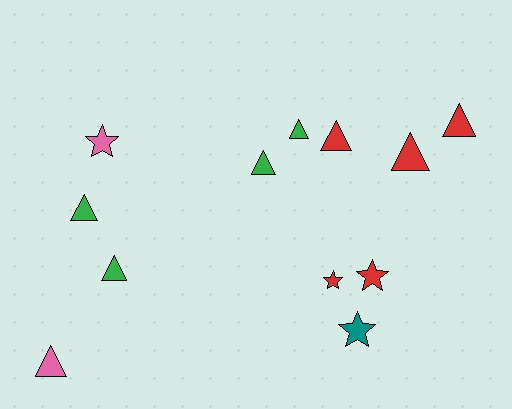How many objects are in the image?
There are 12 objects.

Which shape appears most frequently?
Triangle, with 8 objects.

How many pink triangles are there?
There is 1 pink triangle.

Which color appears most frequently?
Red, with 5 objects.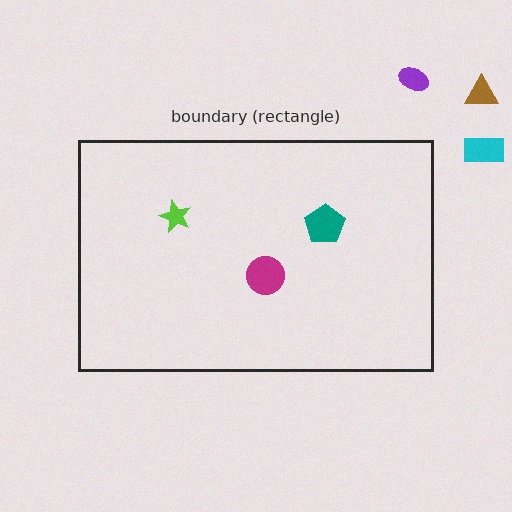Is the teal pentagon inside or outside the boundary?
Inside.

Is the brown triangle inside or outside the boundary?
Outside.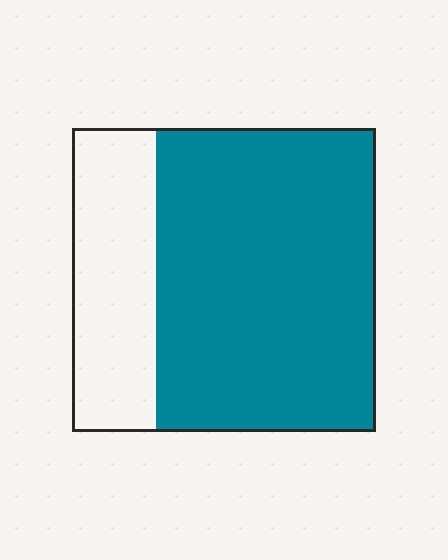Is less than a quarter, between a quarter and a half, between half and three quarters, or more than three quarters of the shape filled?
Between half and three quarters.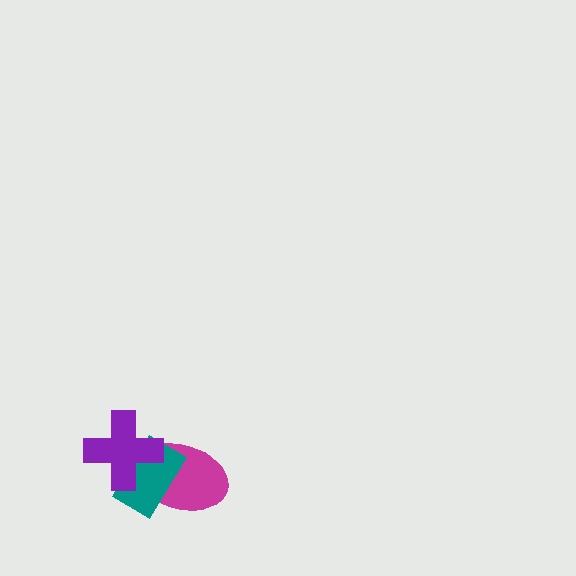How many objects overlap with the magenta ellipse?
2 objects overlap with the magenta ellipse.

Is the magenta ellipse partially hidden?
Yes, it is partially covered by another shape.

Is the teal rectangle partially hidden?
Yes, it is partially covered by another shape.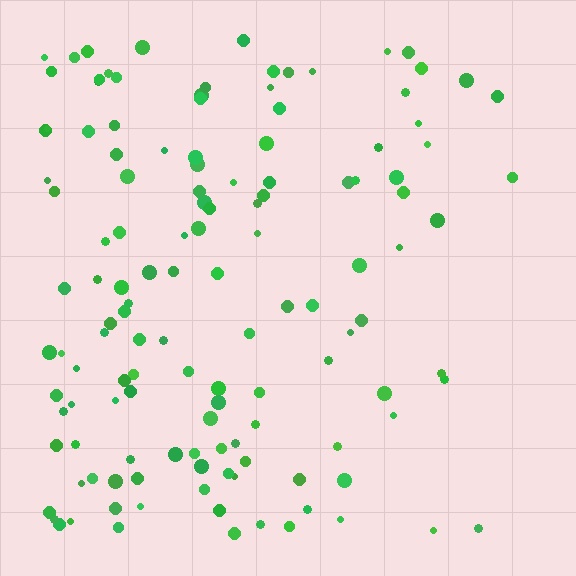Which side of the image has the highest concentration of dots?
The left.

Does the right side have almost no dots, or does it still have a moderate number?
Still a moderate number, just noticeably fewer than the left.